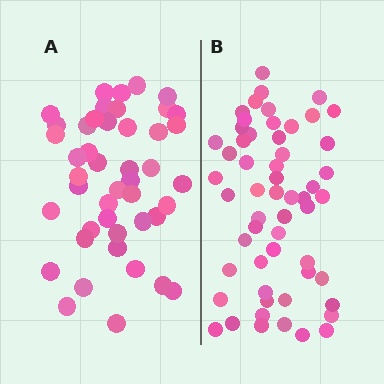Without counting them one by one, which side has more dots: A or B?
Region B (the right region) has more dots.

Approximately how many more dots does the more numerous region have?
Region B has roughly 12 or so more dots than region A.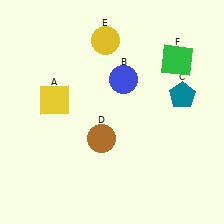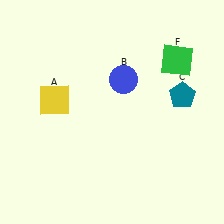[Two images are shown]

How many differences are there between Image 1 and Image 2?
There are 2 differences between the two images.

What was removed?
The yellow circle (E), the brown circle (D) were removed in Image 2.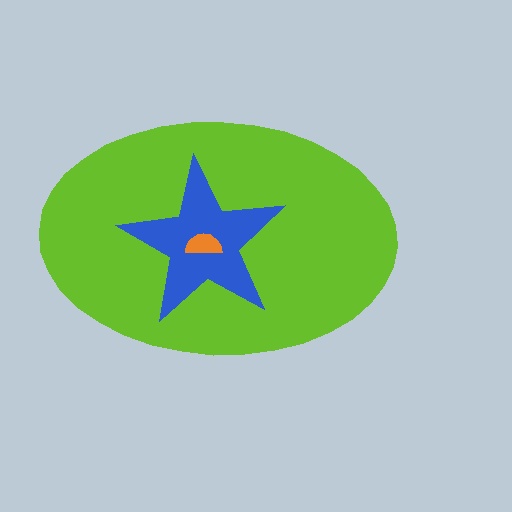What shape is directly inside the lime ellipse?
The blue star.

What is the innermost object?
The orange semicircle.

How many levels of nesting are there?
3.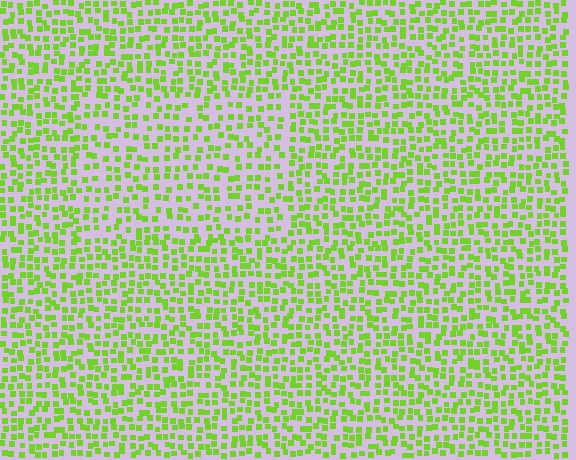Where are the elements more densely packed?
The elements are more densely packed outside the rectangle boundary.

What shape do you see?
I see a rectangle.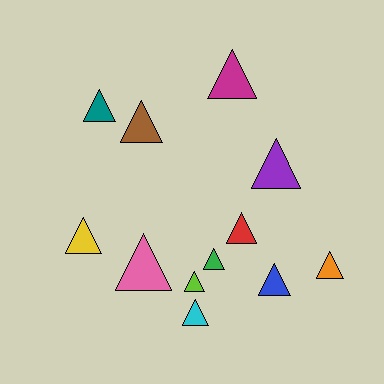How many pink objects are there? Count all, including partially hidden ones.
There is 1 pink object.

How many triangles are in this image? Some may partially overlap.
There are 12 triangles.